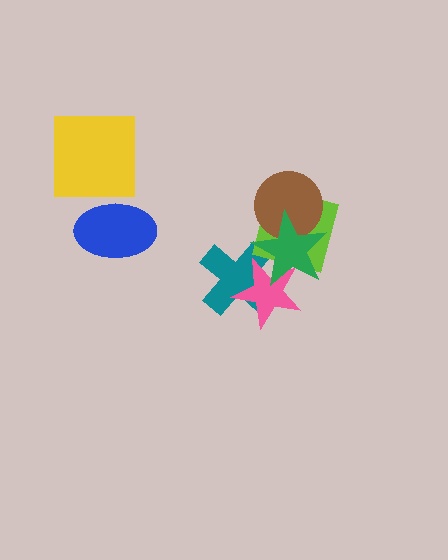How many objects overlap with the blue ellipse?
0 objects overlap with the blue ellipse.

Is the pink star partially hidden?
Yes, it is partially covered by another shape.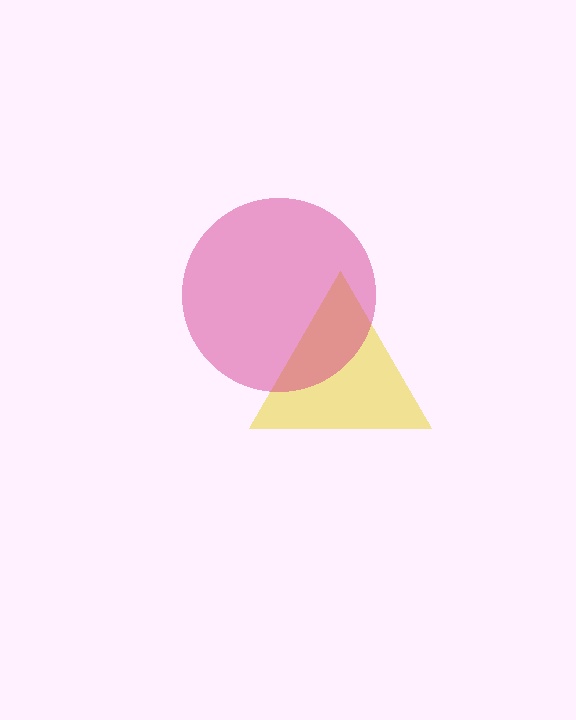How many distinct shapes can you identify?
There are 2 distinct shapes: a yellow triangle, a magenta circle.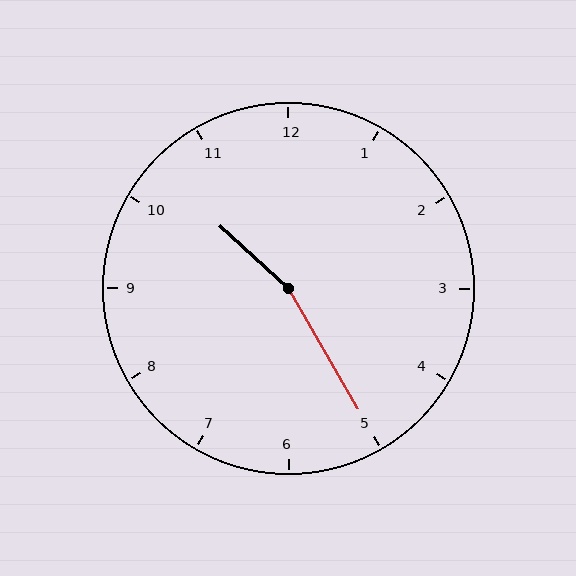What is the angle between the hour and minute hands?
Approximately 162 degrees.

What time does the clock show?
10:25.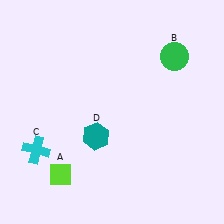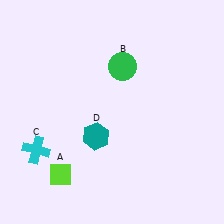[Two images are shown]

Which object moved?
The green circle (B) moved left.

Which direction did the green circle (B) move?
The green circle (B) moved left.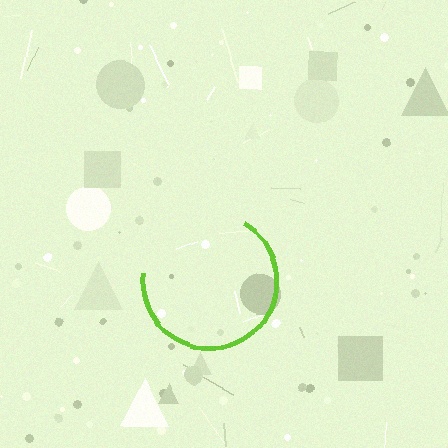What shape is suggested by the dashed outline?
The dashed outline suggests a circle.